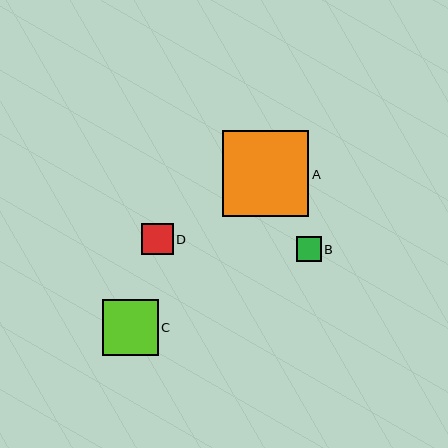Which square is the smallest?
Square B is the smallest with a size of approximately 25 pixels.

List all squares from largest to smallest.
From largest to smallest: A, C, D, B.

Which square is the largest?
Square A is the largest with a size of approximately 86 pixels.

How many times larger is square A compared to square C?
Square A is approximately 1.5 times the size of square C.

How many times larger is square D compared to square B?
Square D is approximately 1.3 times the size of square B.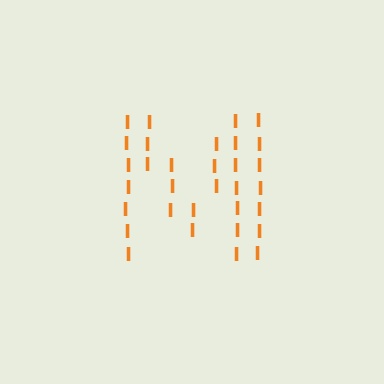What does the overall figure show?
The overall figure shows the letter M.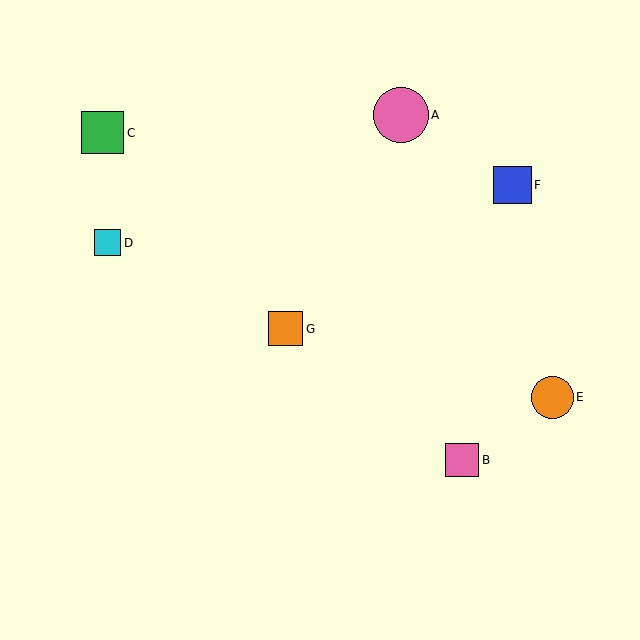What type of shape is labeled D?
Shape D is a cyan square.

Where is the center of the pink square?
The center of the pink square is at (462, 460).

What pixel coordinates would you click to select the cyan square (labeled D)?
Click at (107, 243) to select the cyan square D.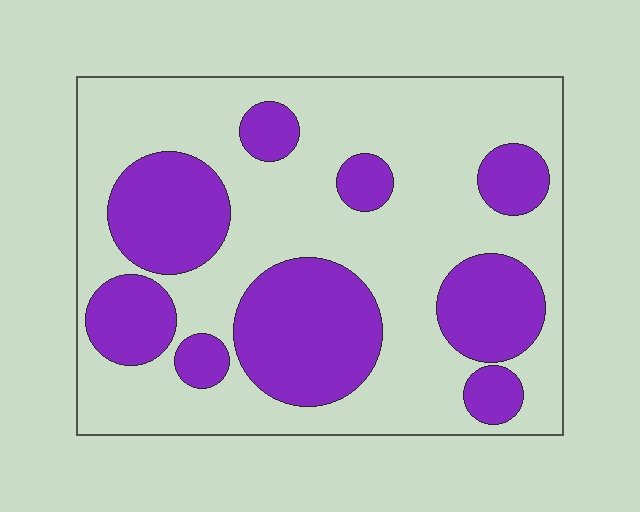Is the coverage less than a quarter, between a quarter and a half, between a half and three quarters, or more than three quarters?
Between a quarter and a half.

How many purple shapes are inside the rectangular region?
9.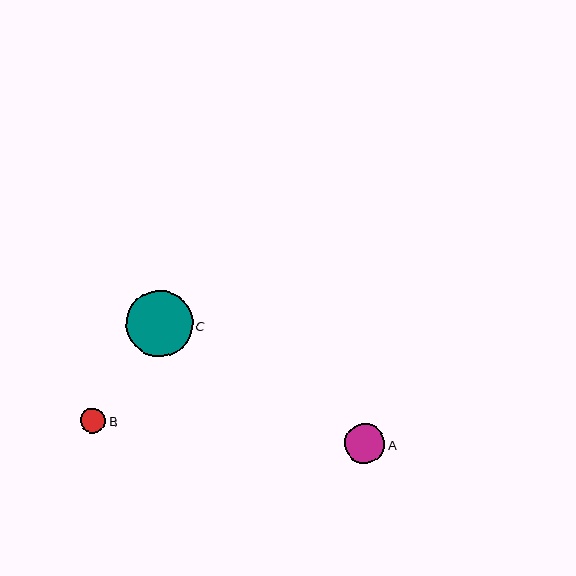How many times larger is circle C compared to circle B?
Circle C is approximately 2.6 times the size of circle B.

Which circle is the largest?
Circle C is the largest with a size of approximately 66 pixels.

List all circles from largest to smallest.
From largest to smallest: C, A, B.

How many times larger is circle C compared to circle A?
Circle C is approximately 1.6 times the size of circle A.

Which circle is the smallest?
Circle B is the smallest with a size of approximately 26 pixels.